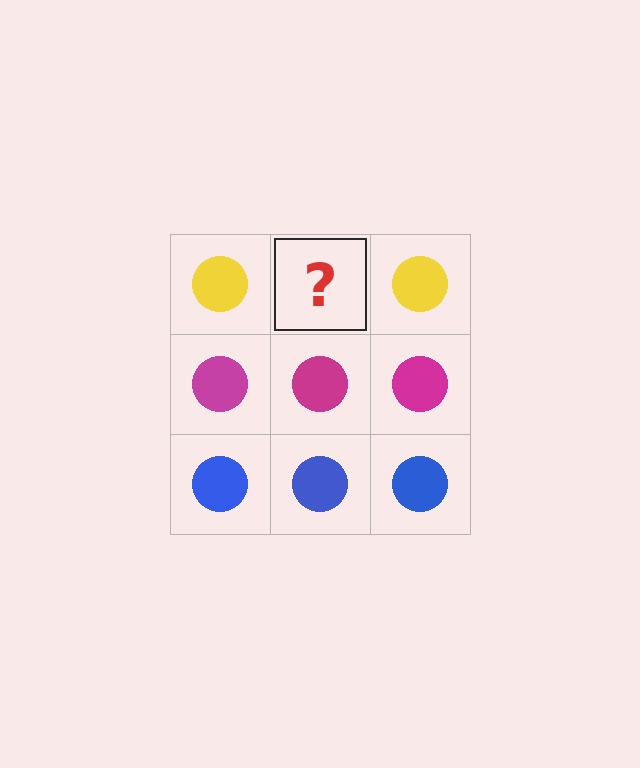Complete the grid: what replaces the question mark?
The question mark should be replaced with a yellow circle.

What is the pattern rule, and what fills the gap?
The rule is that each row has a consistent color. The gap should be filled with a yellow circle.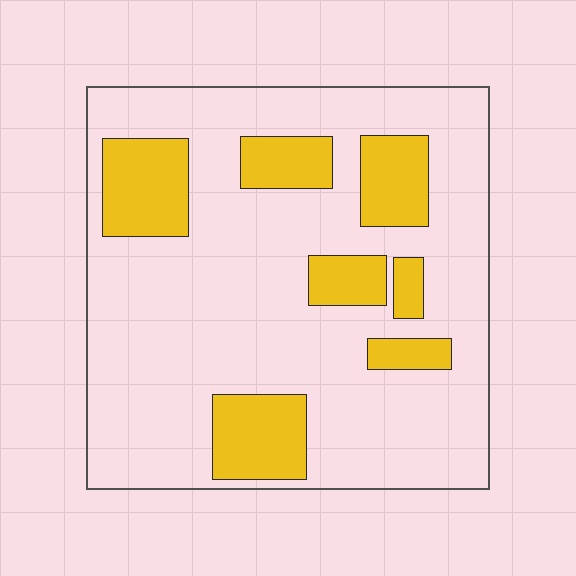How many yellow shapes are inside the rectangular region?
7.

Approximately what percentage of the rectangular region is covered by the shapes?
Approximately 25%.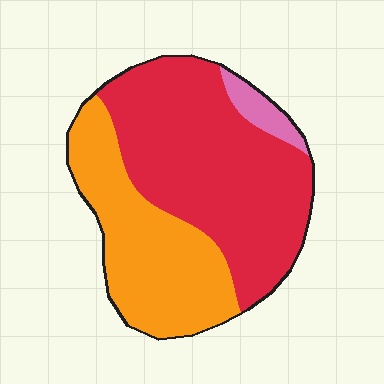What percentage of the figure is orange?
Orange takes up about three eighths (3/8) of the figure.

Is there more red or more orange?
Red.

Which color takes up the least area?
Pink, at roughly 5%.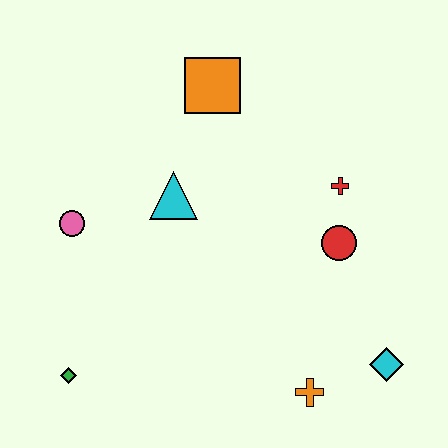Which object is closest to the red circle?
The red cross is closest to the red circle.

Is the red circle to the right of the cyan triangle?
Yes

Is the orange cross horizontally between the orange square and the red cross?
Yes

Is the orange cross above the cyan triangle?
No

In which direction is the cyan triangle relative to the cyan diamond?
The cyan triangle is to the left of the cyan diamond.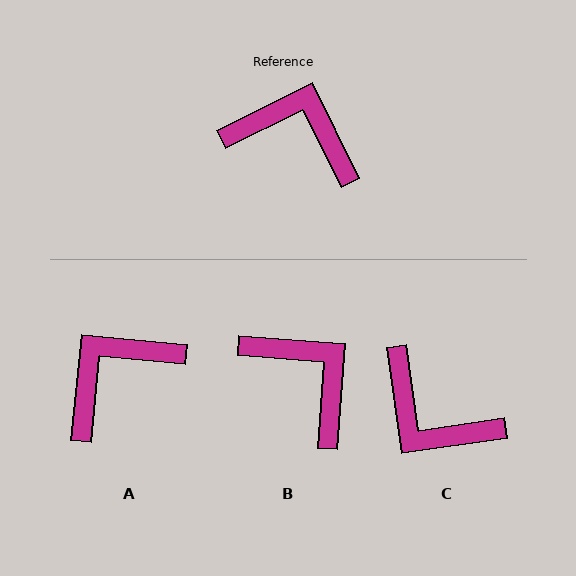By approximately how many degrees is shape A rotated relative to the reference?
Approximately 58 degrees counter-clockwise.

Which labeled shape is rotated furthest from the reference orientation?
C, about 162 degrees away.